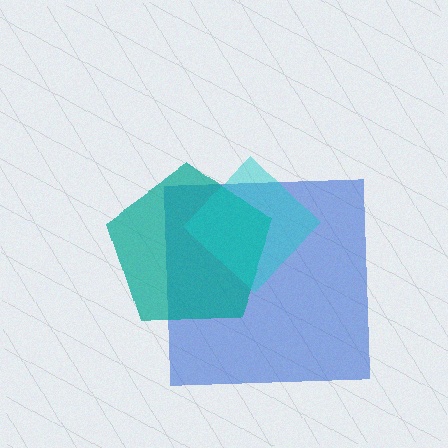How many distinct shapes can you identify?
There are 3 distinct shapes: a blue square, a teal pentagon, a cyan diamond.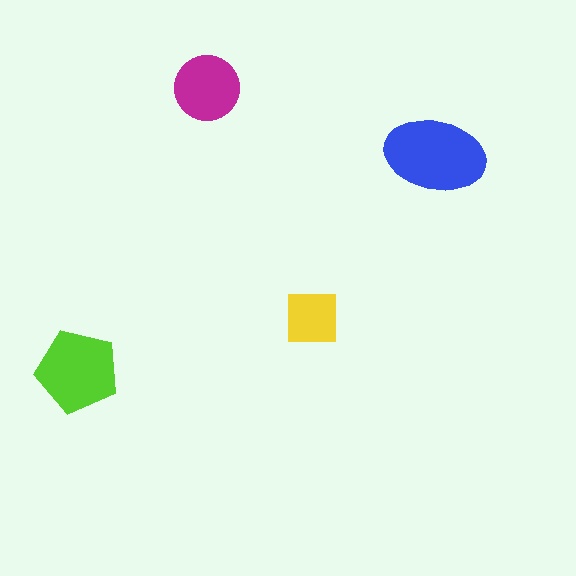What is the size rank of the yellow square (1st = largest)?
4th.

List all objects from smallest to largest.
The yellow square, the magenta circle, the lime pentagon, the blue ellipse.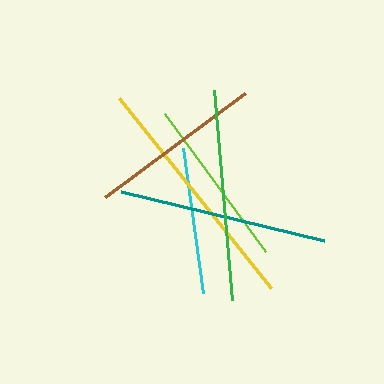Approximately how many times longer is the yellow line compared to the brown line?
The yellow line is approximately 1.4 times the length of the brown line.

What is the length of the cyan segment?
The cyan segment is approximately 146 pixels long.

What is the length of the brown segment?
The brown segment is approximately 174 pixels long.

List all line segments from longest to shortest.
From longest to shortest: yellow, green, teal, brown, lime, cyan.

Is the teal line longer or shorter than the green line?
The green line is longer than the teal line.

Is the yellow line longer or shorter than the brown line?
The yellow line is longer than the brown line.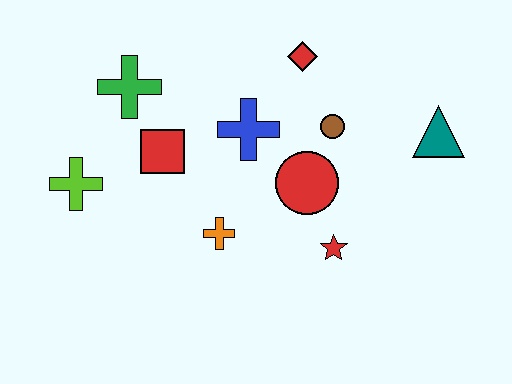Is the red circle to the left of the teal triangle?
Yes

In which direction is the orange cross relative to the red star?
The orange cross is to the left of the red star.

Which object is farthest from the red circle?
The lime cross is farthest from the red circle.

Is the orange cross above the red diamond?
No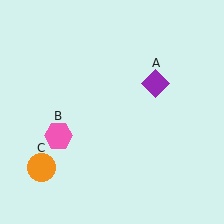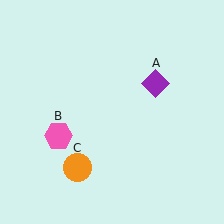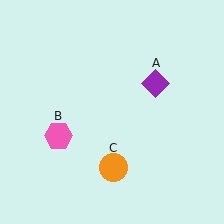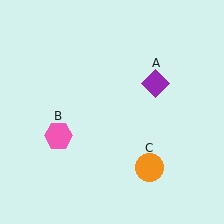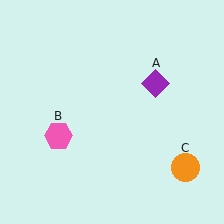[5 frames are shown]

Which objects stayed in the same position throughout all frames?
Purple diamond (object A) and pink hexagon (object B) remained stationary.